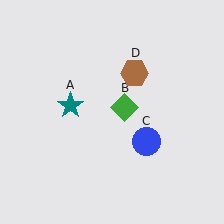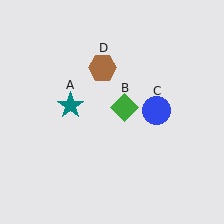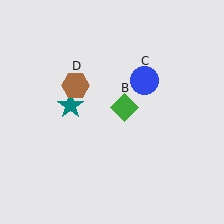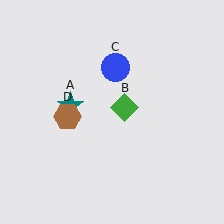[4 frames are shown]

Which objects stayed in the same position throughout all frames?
Teal star (object A) and green diamond (object B) remained stationary.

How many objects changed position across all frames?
2 objects changed position: blue circle (object C), brown hexagon (object D).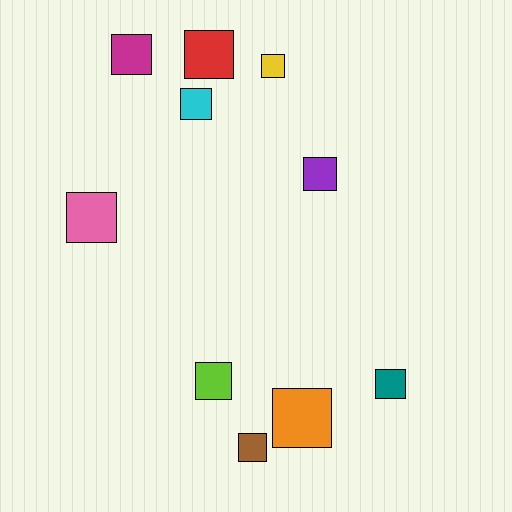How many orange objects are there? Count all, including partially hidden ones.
There is 1 orange object.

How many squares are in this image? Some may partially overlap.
There are 10 squares.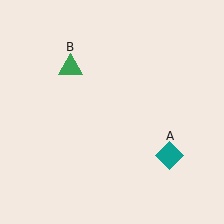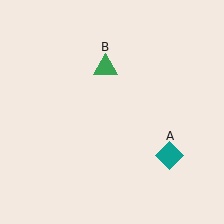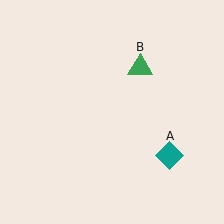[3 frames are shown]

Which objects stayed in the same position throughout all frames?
Teal diamond (object A) remained stationary.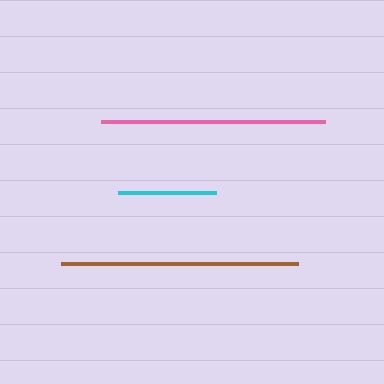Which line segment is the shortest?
The cyan line is the shortest at approximately 97 pixels.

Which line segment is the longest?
The brown line is the longest at approximately 237 pixels.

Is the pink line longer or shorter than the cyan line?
The pink line is longer than the cyan line.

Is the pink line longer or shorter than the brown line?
The brown line is longer than the pink line.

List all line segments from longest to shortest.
From longest to shortest: brown, pink, cyan.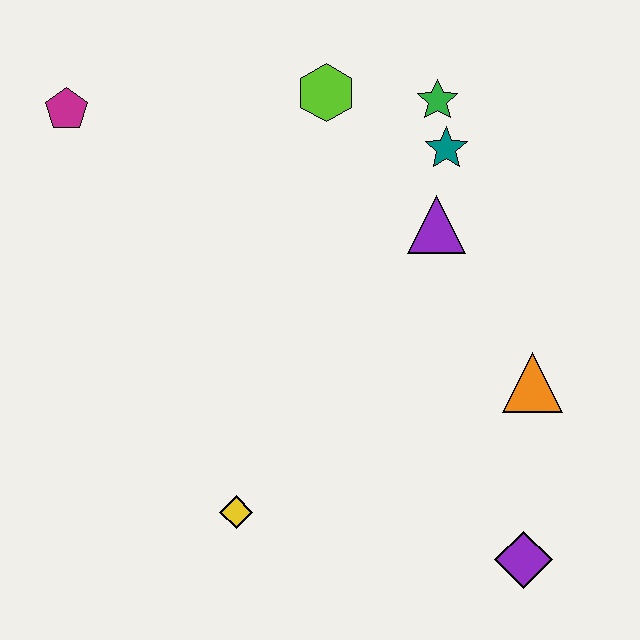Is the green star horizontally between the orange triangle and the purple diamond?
No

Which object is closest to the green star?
The teal star is closest to the green star.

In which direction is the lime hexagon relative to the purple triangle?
The lime hexagon is above the purple triangle.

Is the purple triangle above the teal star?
No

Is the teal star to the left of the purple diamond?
Yes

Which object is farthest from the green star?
The purple diamond is farthest from the green star.